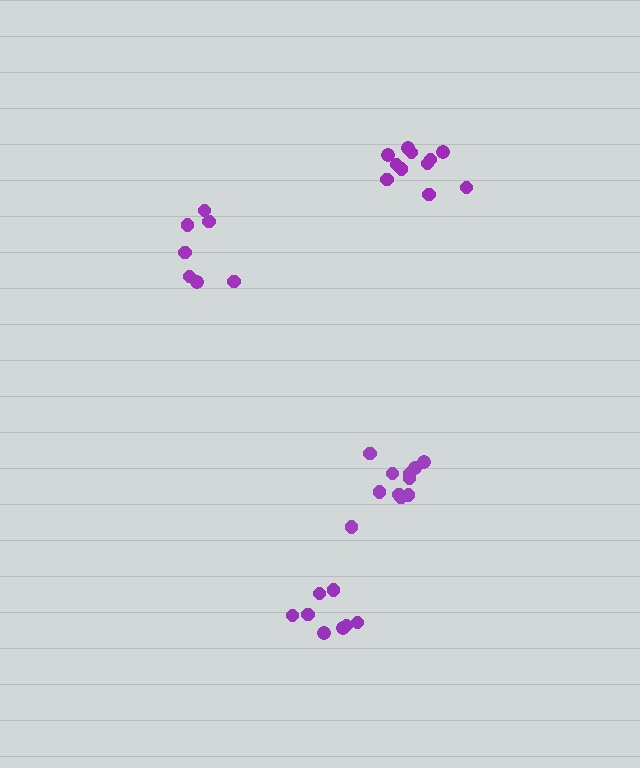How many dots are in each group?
Group 1: 7 dots, Group 2: 11 dots, Group 3: 11 dots, Group 4: 8 dots (37 total).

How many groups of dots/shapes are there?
There are 4 groups.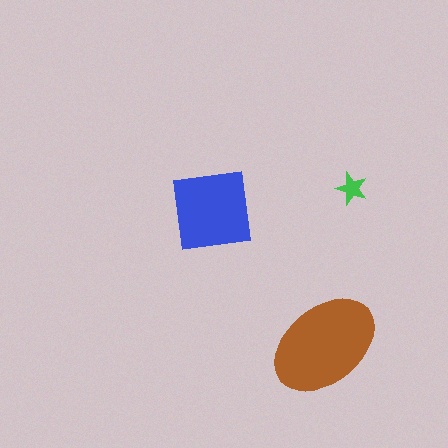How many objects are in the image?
There are 3 objects in the image.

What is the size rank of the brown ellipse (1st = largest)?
1st.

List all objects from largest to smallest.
The brown ellipse, the blue square, the green star.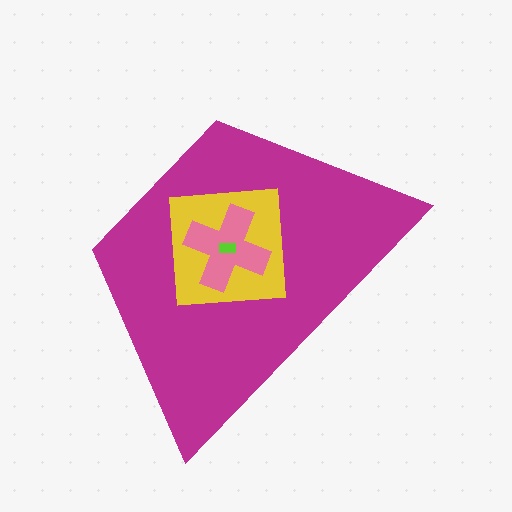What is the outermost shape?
The magenta trapezoid.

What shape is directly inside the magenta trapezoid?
The yellow square.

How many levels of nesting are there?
4.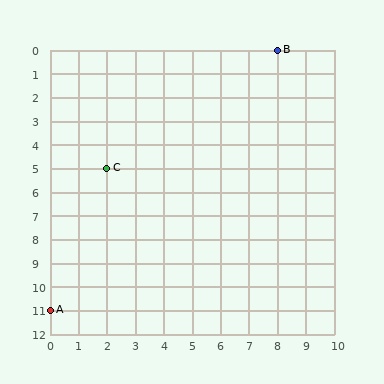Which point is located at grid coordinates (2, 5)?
Point C is at (2, 5).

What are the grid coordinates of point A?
Point A is at grid coordinates (0, 11).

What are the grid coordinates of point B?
Point B is at grid coordinates (8, 0).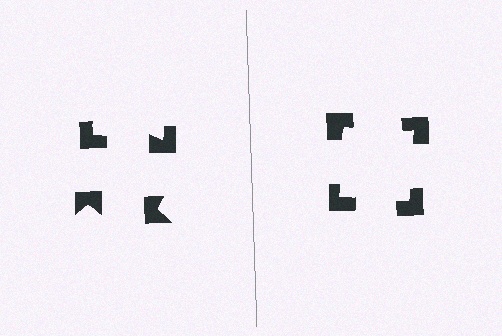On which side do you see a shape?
An illusory square appears on the right side. On the left side the wedge cuts are rotated, so no coherent shape forms.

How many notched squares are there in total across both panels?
8 — 4 on each side.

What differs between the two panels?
The notched squares are positioned identically on both sides; only the wedge orientations differ. On the right they align to a square; on the left they are misaligned.